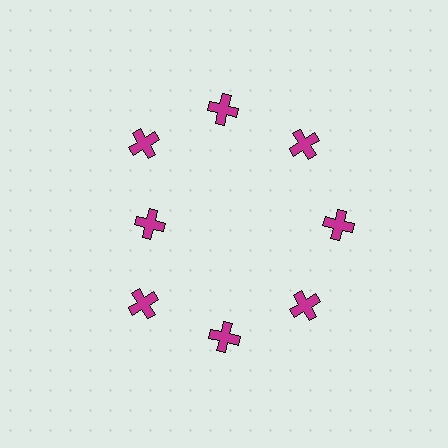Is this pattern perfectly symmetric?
No. The 8 magenta crosses are arranged in a ring, but one element near the 9 o'clock position is pulled inward toward the center, breaking the 8-fold rotational symmetry.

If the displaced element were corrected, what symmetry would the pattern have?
It would have 8-fold rotational symmetry — the pattern would map onto itself every 45 degrees.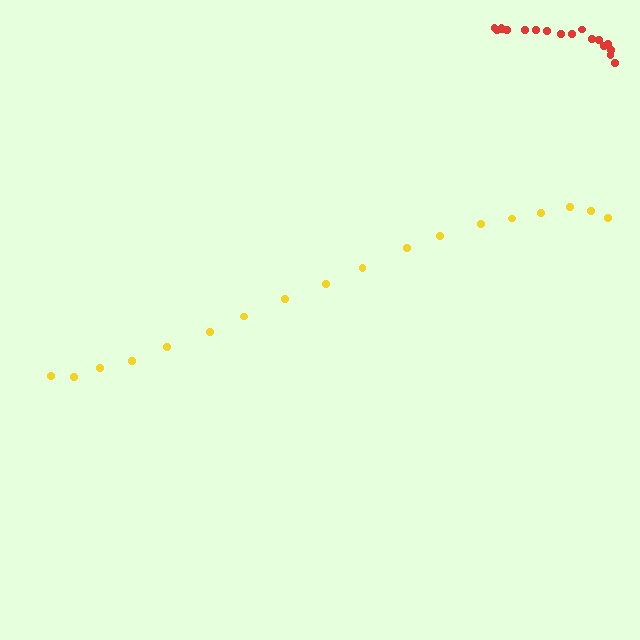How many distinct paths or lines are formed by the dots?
There are 2 distinct paths.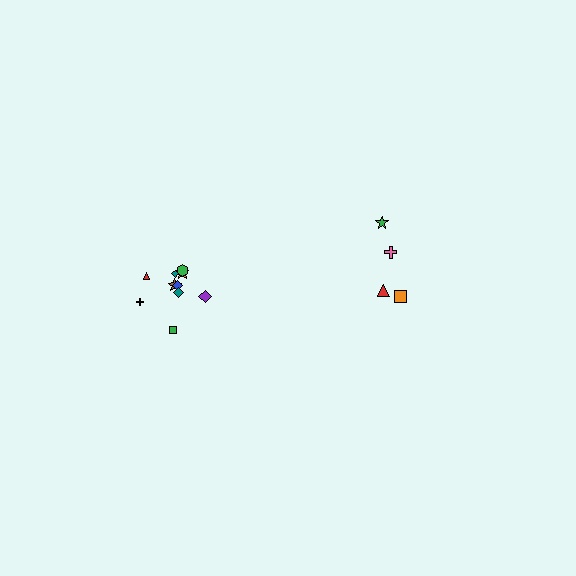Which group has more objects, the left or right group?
The left group.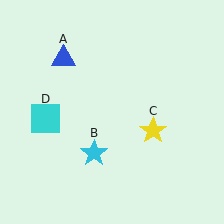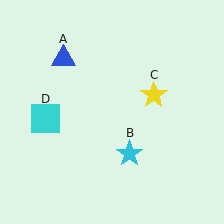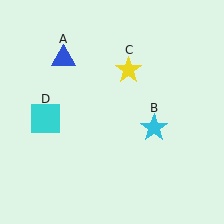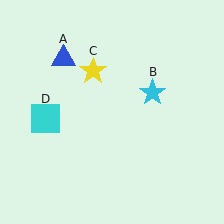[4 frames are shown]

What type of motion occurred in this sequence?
The cyan star (object B), yellow star (object C) rotated counterclockwise around the center of the scene.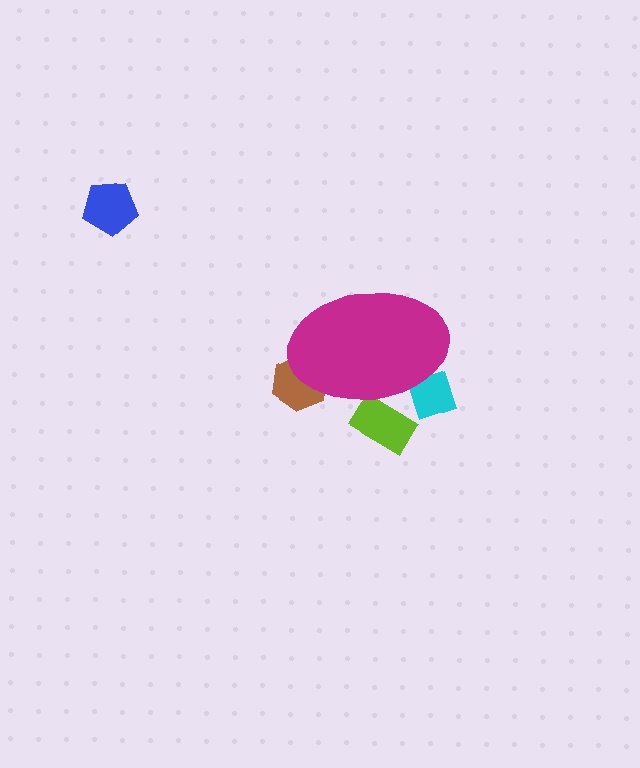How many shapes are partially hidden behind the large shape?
3 shapes are partially hidden.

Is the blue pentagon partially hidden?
No, the blue pentagon is fully visible.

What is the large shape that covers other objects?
A magenta ellipse.